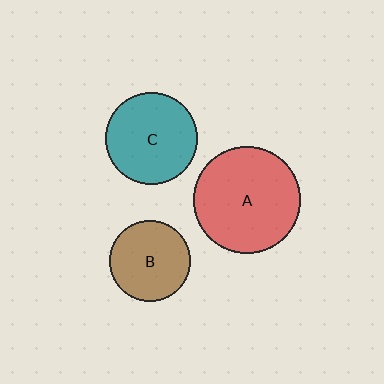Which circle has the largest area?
Circle A (red).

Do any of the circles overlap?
No, none of the circles overlap.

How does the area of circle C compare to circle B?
Approximately 1.3 times.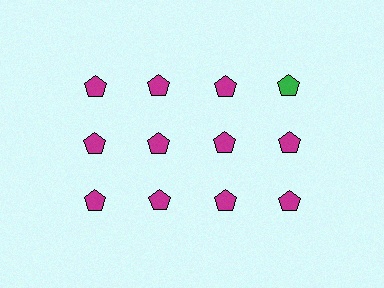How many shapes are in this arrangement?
There are 12 shapes arranged in a grid pattern.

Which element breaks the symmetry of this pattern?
The green pentagon in the top row, second from right column breaks the symmetry. All other shapes are magenta pentagons.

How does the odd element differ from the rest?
It has a different color: green instead of magenta.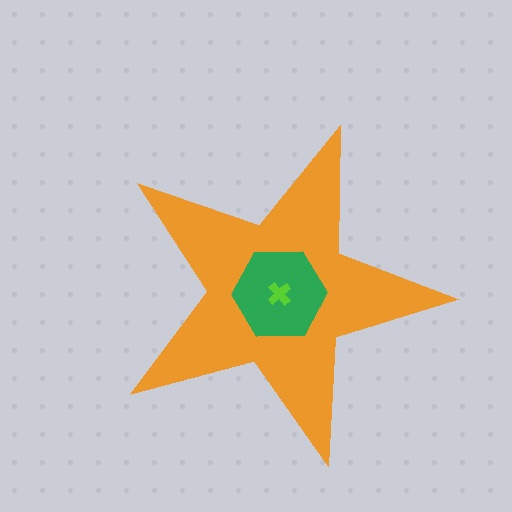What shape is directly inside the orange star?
The green hexagon.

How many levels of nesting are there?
3.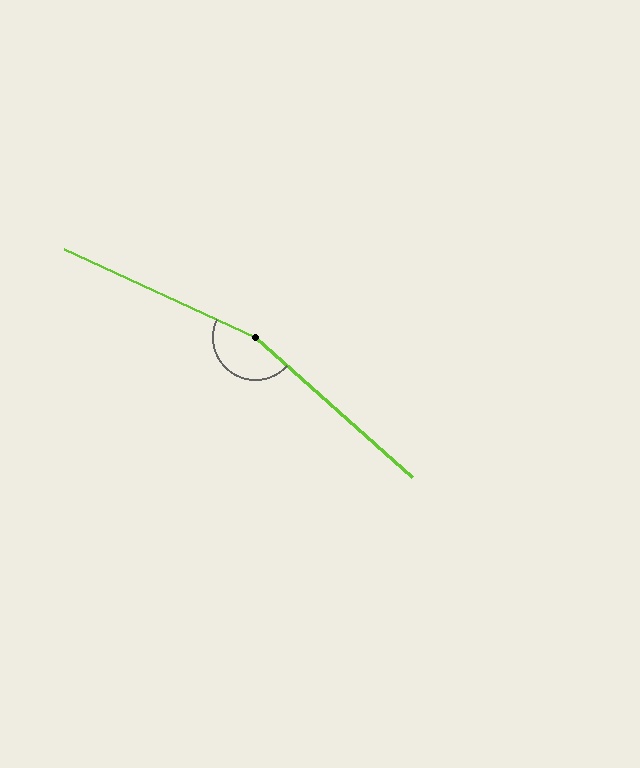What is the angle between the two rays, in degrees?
Approximately 163 degrees.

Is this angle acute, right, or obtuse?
It is obtuse.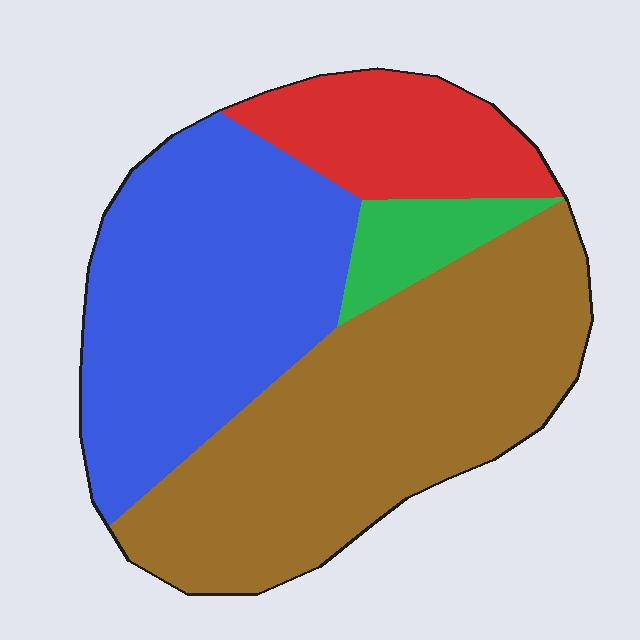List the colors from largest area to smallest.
From largest to smallest: brown, blue, red, green.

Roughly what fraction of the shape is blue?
Blue covers 36% of the shape.